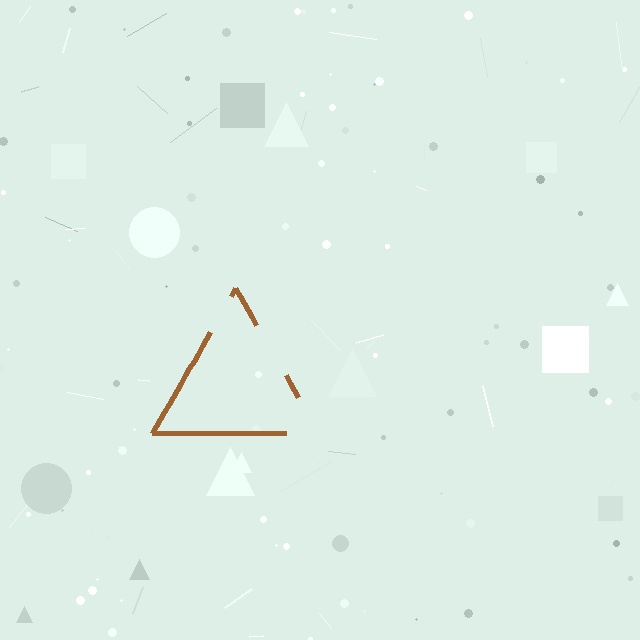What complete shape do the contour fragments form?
The contour fragments form a triangle.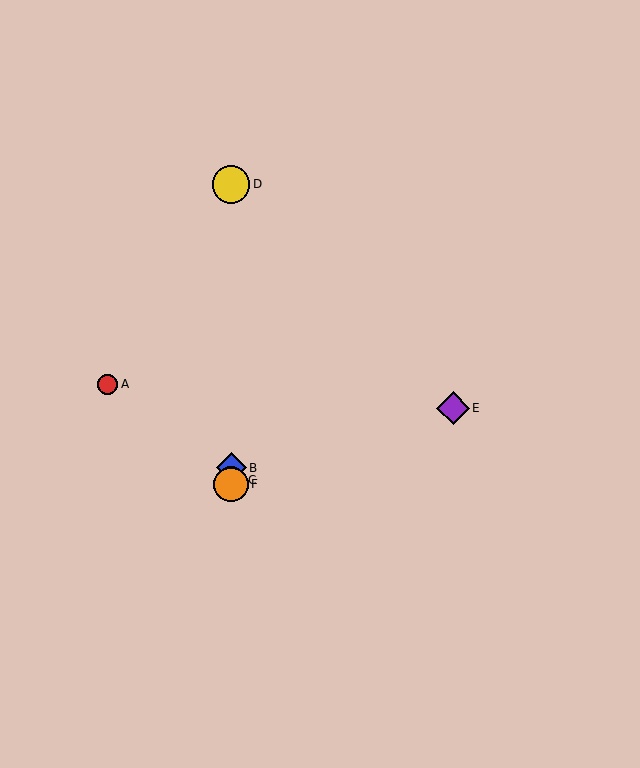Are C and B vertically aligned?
Yes, both are at x≈231.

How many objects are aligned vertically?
4 objects (B, C, D, F) are aligned vertically.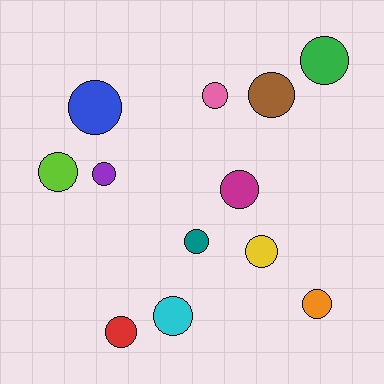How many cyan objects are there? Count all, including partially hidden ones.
There is 1 cyan object.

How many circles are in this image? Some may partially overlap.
There are 12 circles.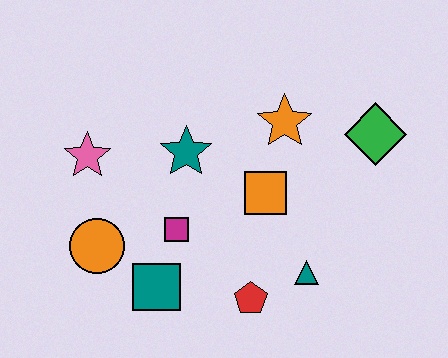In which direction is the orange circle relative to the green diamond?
The orange circle is to the left of the green diamond.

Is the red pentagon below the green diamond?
Yes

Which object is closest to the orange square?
The orange star is closest to the orange square.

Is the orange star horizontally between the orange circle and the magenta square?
No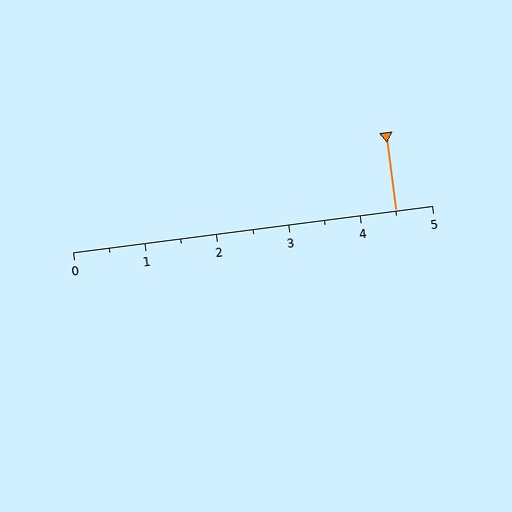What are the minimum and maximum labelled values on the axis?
The axis runs from 0 to 5.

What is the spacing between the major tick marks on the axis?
The major ticks are spaced 1 apart.